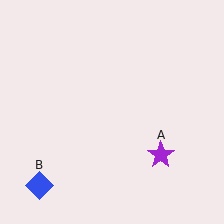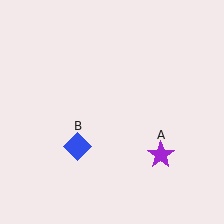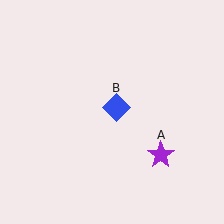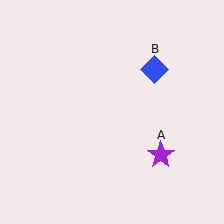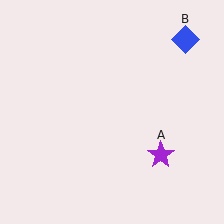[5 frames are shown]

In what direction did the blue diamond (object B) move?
The blue diamond (object B) moved up and to the right.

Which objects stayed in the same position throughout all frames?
Purple star (object A) remained stationary.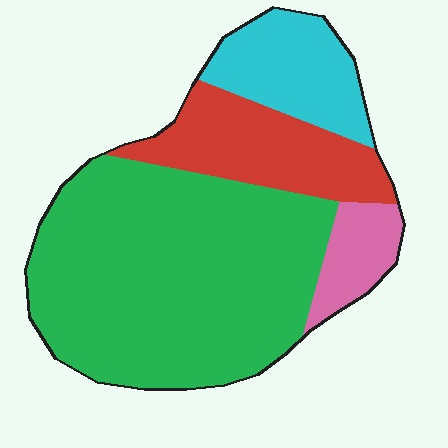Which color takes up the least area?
Pink, at roughly 10%.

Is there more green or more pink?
Green.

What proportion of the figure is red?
Red covers 18% of the figure.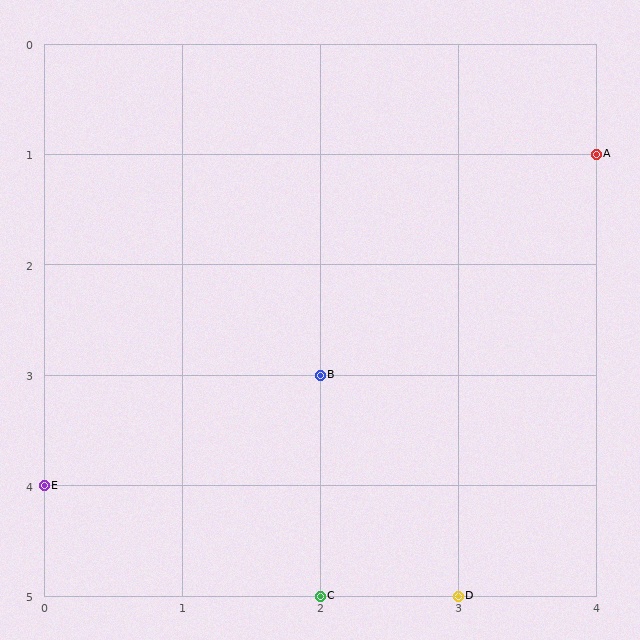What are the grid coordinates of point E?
Point E is at grid coordinates (0, 4).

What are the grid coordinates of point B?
Point B is at grid coordinates (2, 3).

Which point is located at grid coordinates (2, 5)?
Point C is at (2, 5).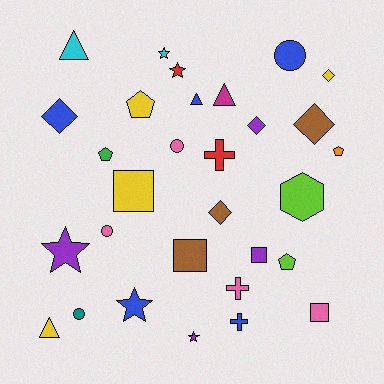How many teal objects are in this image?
There is 1 teal object.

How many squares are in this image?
There are 4 squares.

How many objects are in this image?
There are 30 objects.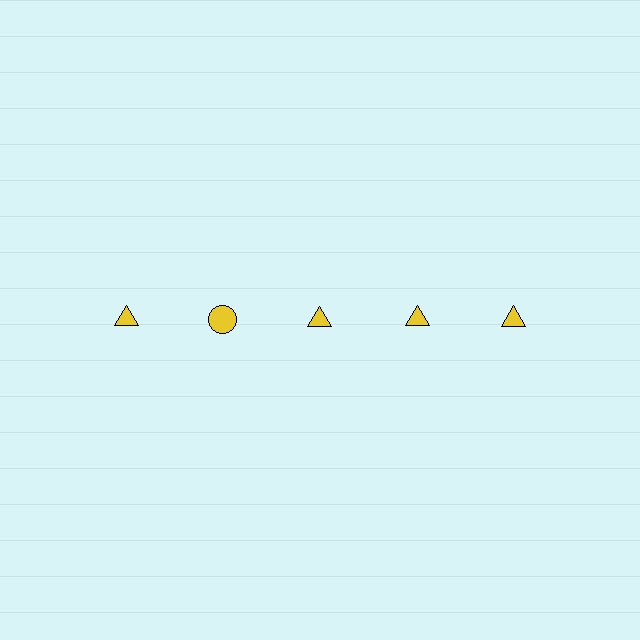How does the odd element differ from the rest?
It has a different shape: circle instead of triangle.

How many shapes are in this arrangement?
There are 5 shapes arranged in a grid pattern.